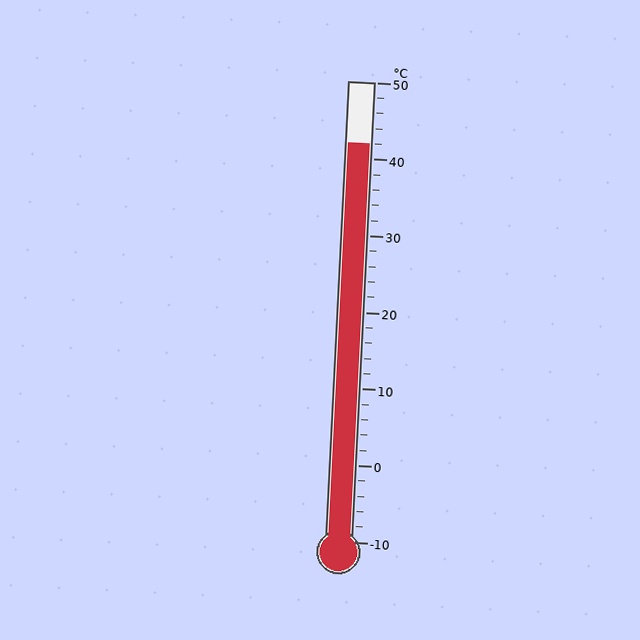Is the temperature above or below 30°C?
The temperature is above 30°C.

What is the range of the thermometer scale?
The thermometer scale ranges from -10°C to 50°C.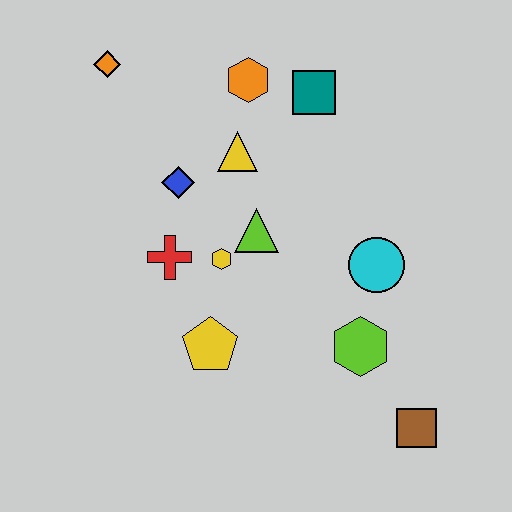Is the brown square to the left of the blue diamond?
No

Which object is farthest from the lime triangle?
The brown square is farthest from the lime triangle.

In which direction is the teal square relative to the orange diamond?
The teal square is to the right of the orange diamond.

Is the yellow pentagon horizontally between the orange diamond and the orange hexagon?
Yes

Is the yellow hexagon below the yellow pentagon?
No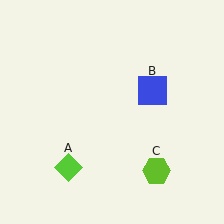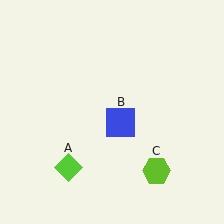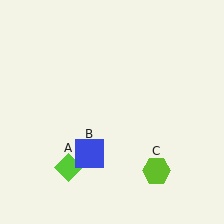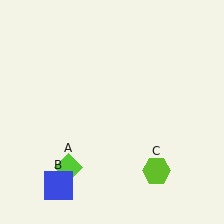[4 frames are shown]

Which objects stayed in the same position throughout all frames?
Lime diamond (object A) and lime hexagon (object C) remained stationary.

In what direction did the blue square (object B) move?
The blue square (object B) moved down and to the left.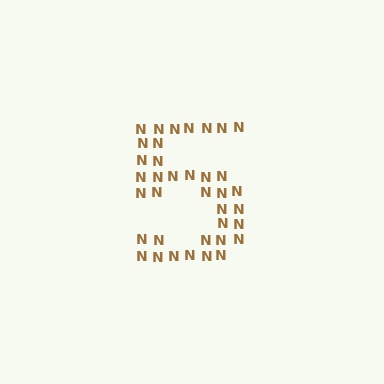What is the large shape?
The large shape is the digit 5.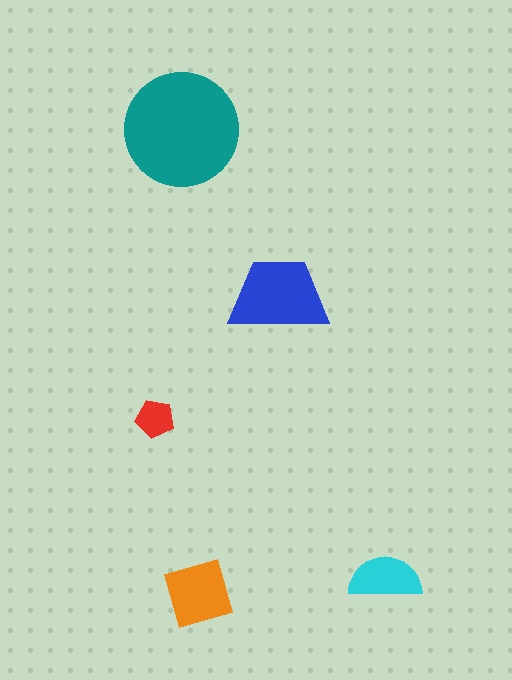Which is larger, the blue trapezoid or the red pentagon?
The blue trapezoid.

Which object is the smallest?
The red pentagon.